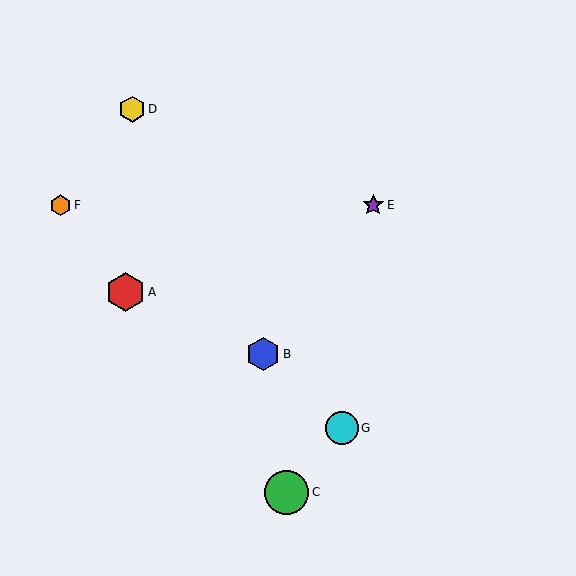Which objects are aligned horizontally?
Objects E, F are aligned horizontally.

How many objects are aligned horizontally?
2 objects (E, F) are aligned horizontally.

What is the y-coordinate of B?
Object B is at y≈354.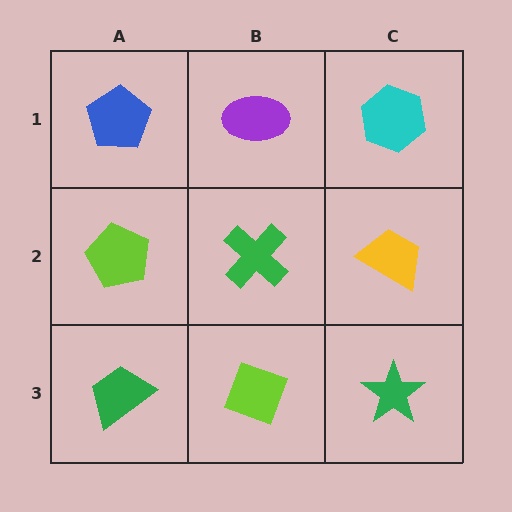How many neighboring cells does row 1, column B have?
3.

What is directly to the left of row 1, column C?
A purple ellipse.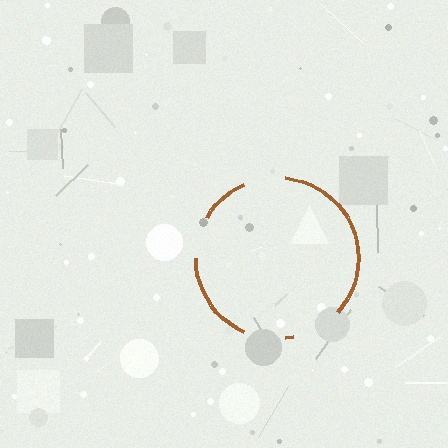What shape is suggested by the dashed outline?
The dashed outline suggests a circle.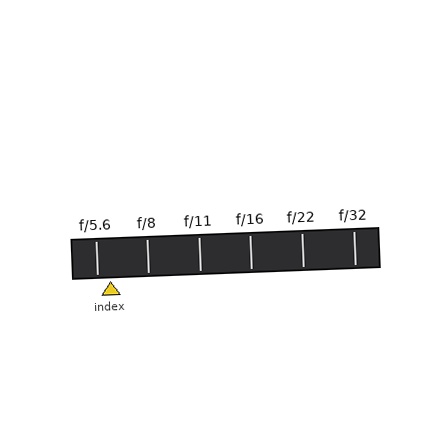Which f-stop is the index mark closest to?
The index mark is closest to f/5.6.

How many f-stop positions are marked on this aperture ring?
There are 6 f-stop positions marked.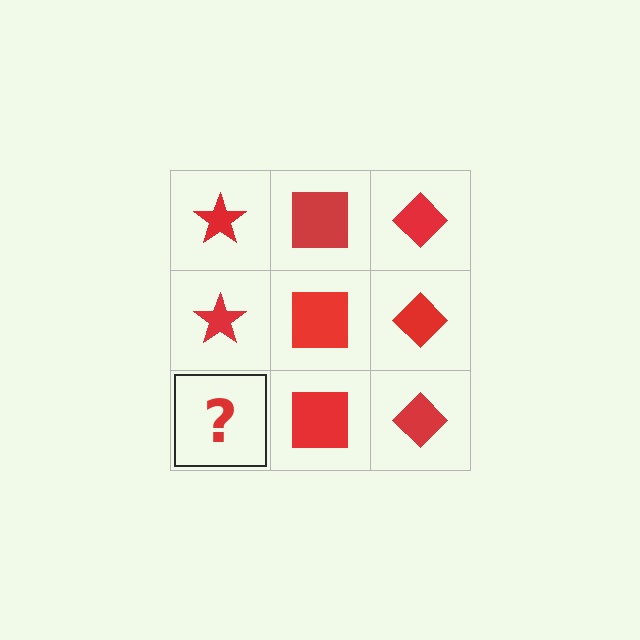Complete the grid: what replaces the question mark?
The question mark should be replaced with a red star.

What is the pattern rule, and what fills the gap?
The rule is that each column has a consistent shape. The gap should be filled with a red star.